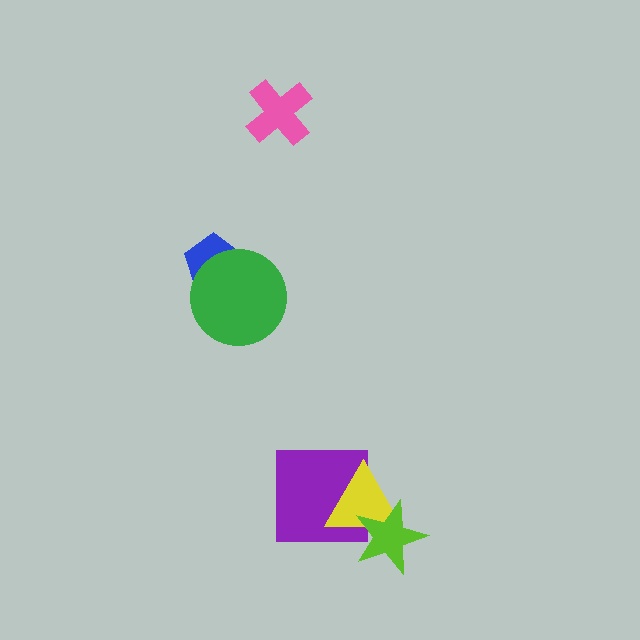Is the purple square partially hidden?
Yes, it is partially covered by another shape.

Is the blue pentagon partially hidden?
Yes, it is partially covered by another shape.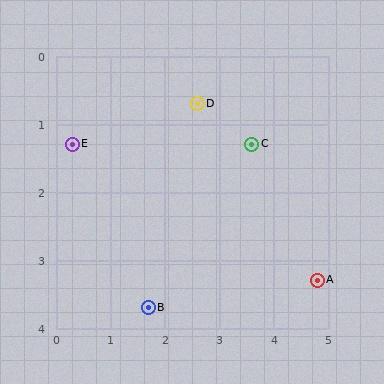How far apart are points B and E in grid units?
Points B and E are about 2.8 grid units apart.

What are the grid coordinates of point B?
Point B is at approximately (1.7, 3.7).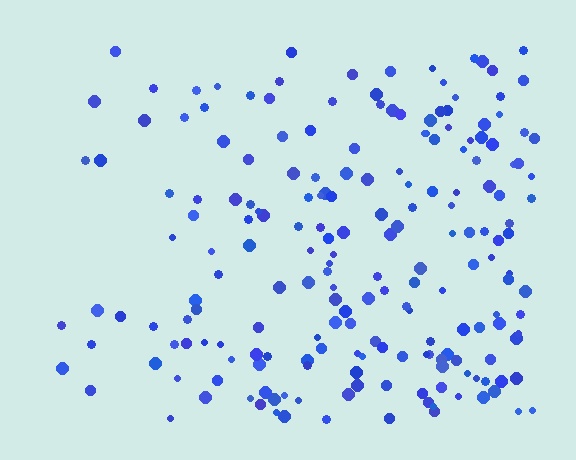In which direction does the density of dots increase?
From left to right, with the right side densest.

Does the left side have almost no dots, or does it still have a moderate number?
Still a moderate number, just noticeably fewer than the right.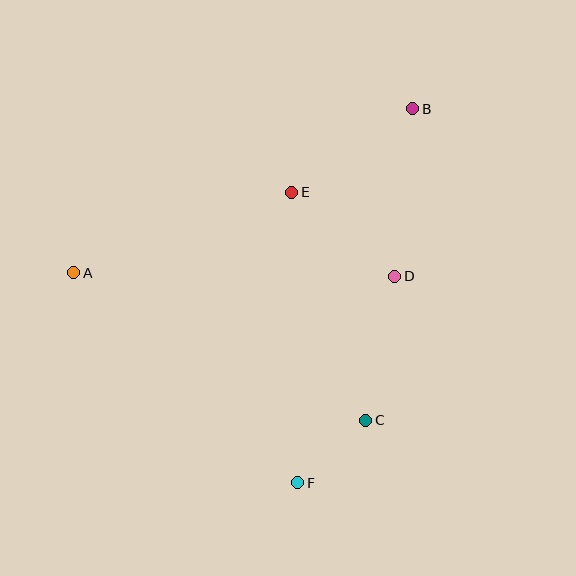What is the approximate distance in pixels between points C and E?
The distance between C and E is approximately 240 pixels.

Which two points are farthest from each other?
Points B and F are farthest from each other.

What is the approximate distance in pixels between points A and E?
The distance between A and E is approximately 232 pixels.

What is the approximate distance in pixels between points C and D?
The distance between C and D is approximately 147 pixels.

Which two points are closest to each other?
Points C and F are closest to each other.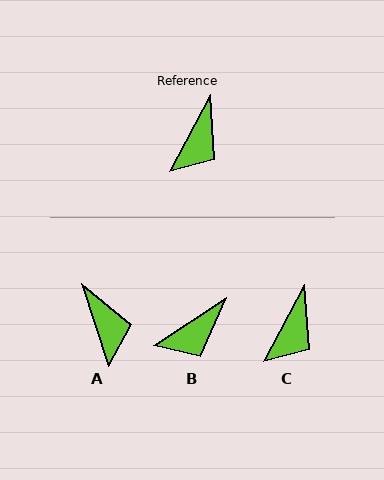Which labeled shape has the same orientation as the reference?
C.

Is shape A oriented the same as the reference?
No, it is off by about 46 degrees.